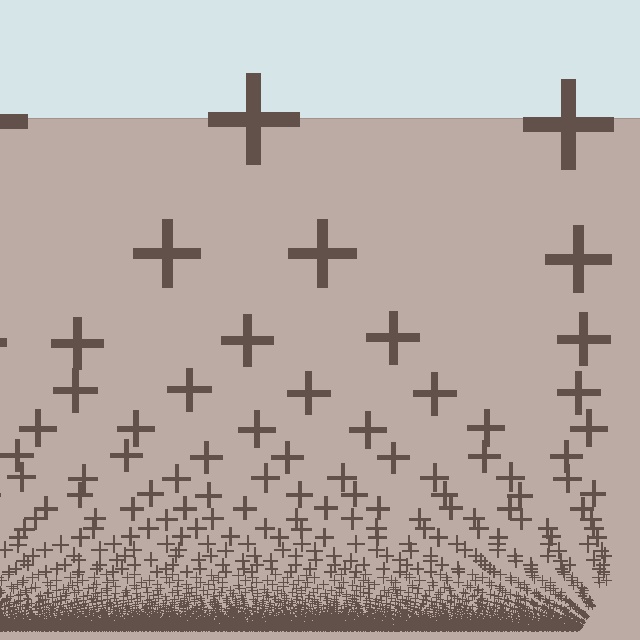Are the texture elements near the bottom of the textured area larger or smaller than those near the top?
Smaller. The gradient is inverted — elements near the bottom are smaller and denser.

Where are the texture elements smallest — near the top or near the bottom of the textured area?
Near the bottom.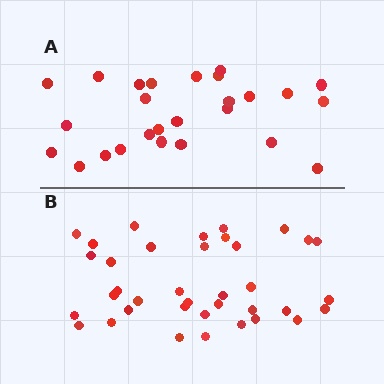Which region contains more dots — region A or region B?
Region B (the bottom region) has more dots.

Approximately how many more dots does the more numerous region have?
Region B has roughly 12 or so more dots than region A.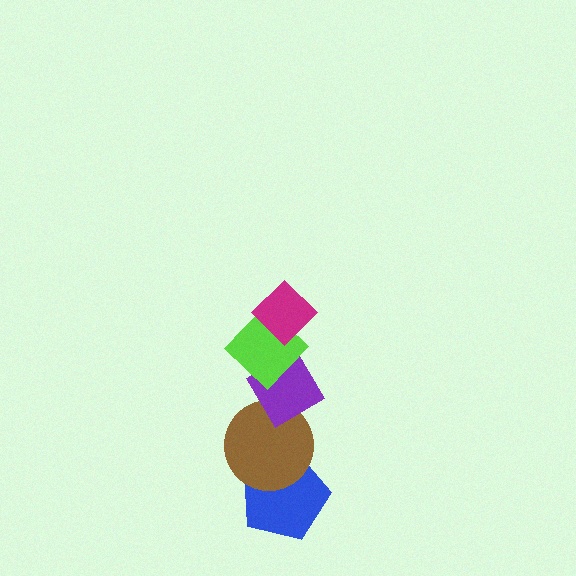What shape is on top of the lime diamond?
The magenta diamond is on top of the lime diamond.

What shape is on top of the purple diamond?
The lime diamond is on top of the purple diamond.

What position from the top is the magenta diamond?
The magenta diamond is 1st from the top.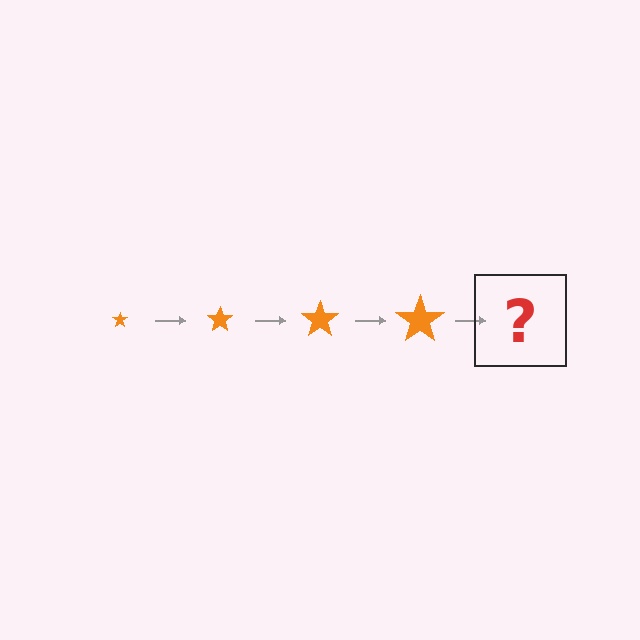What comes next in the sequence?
The next element should be an orange star, larger than the previous one.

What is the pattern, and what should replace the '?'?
The pattern is that the star gets progressively larger each step. The '?' should be an orange star, larger than the previous one.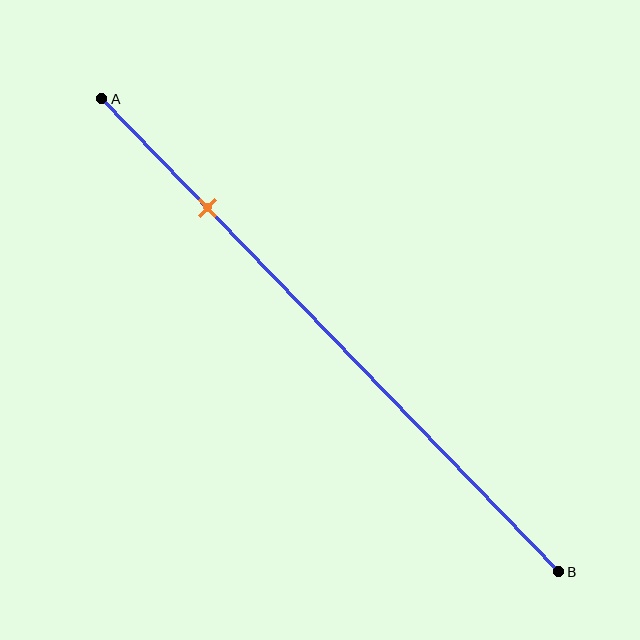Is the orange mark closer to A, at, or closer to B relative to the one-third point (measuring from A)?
The orange mark is closer to point A than the one-third point of segment AB.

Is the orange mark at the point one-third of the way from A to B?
No, the mark is at about 25% from A, not at the 33% one-third point.